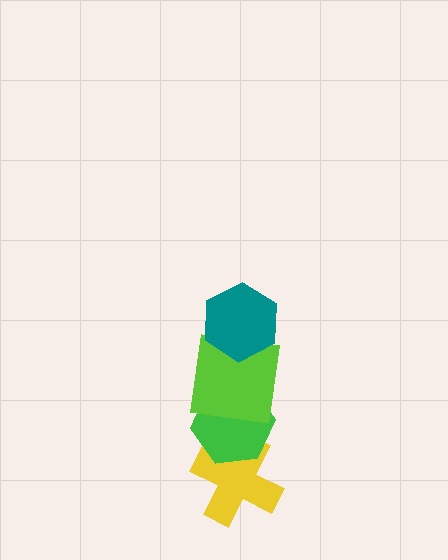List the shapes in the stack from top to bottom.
From top to bottom: the teal hexagon, the lime square, the green hexagon, the yellow cross.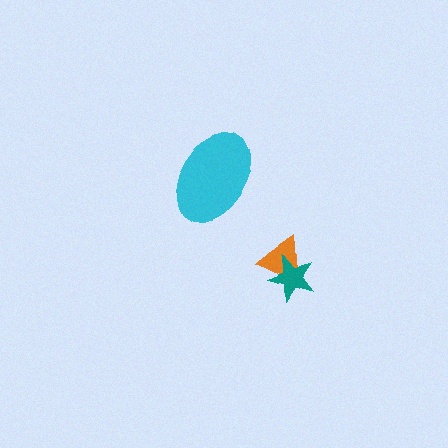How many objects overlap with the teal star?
1 object overlaps with the teal star.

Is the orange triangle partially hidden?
Yes, it is partially covered by another shape.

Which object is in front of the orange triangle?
The teal star is in front of the orange triangle.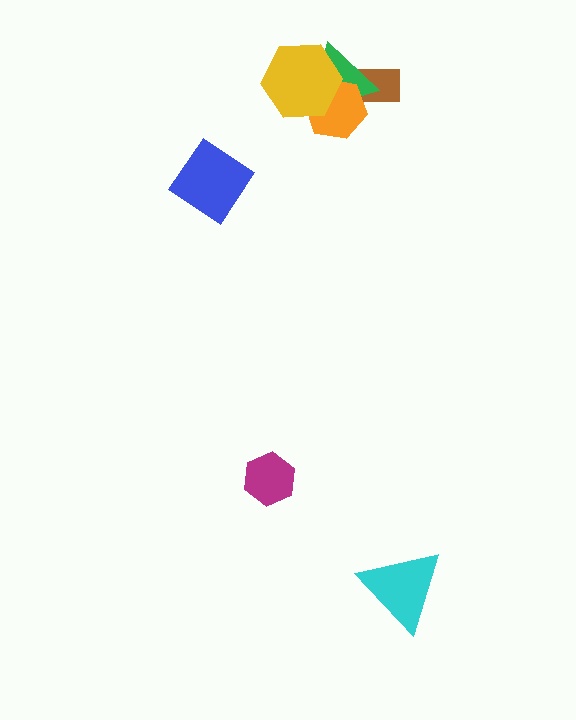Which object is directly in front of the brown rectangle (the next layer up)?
The green triangle is directly in front of the brown rectangle.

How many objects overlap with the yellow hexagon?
2 objects overlap with the yellow hexagon.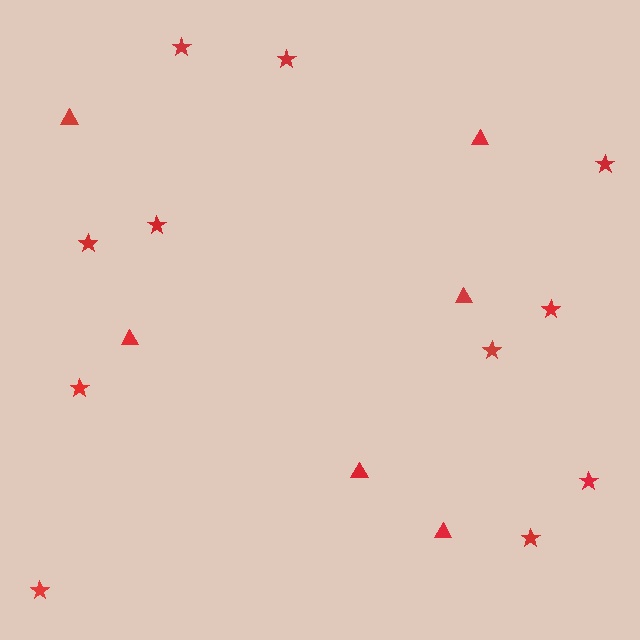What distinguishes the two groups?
There are 2 groups: one group of triangles (6) and one group of stars (11).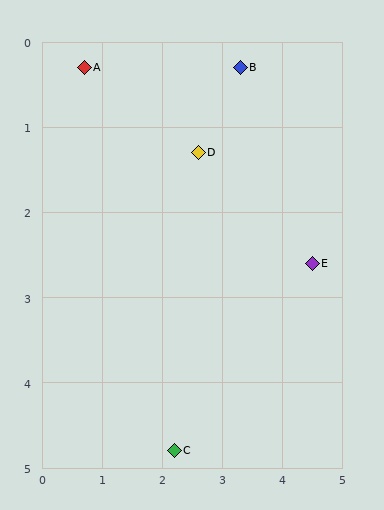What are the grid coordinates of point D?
Point D is at approximately (2.6, 1.3).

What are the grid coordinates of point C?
Point C is at approximately (2.2, 4.8).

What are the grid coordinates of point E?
Point E is at approximately (4.5, 2.6).